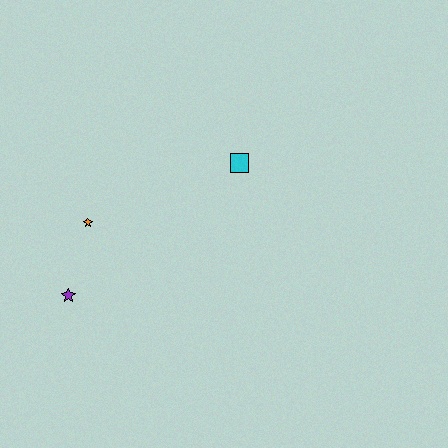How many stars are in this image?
There are 2 stars.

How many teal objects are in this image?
There are no teal objects.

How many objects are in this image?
There are 3 objects.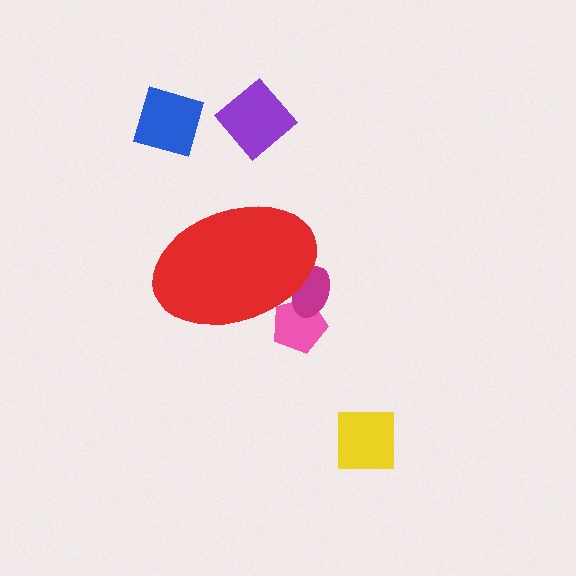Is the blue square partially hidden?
No, the blue square is fully visible.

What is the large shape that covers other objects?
A red ellipse.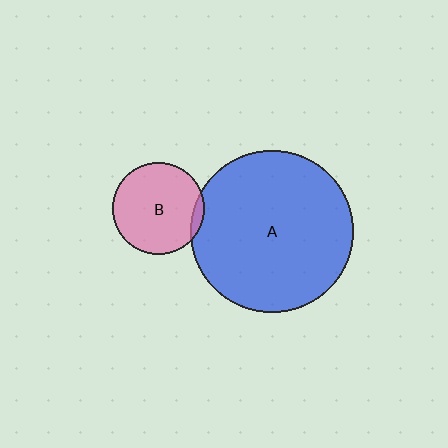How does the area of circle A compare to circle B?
Approximately 3.1 times.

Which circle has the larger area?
Circle A (blue).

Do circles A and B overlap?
Yes.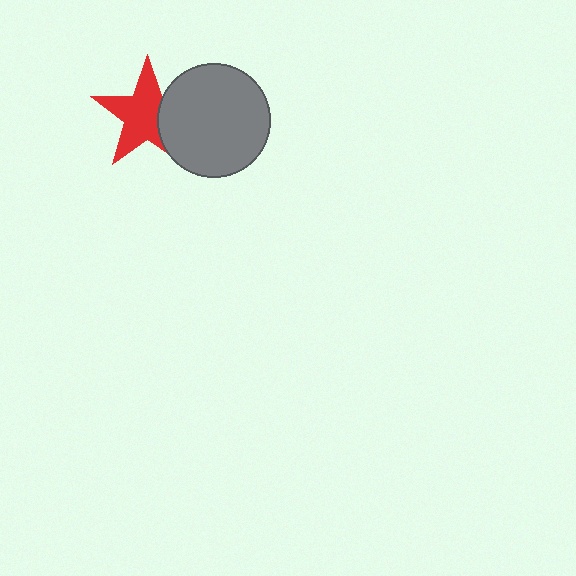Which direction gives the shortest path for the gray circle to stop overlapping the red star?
Moving right gives the shortest separation.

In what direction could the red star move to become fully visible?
The red star could move left. That would shift it out from behind the gray circle entirely.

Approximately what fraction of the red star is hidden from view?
Roughly 30% of the red star is hidden behind the gray circle.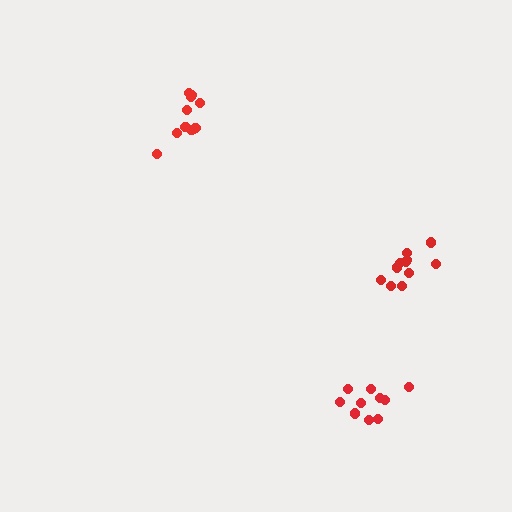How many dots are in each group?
Group 1: 11 dots, Group 2: 11 dots, Group 3: 10 dots (32 total).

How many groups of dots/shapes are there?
There are 3 groups.